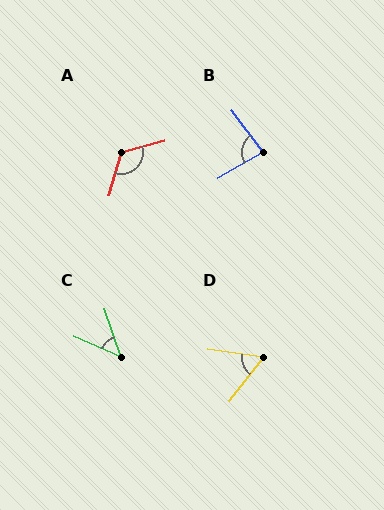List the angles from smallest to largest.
C (47°), D (60°), B (83°), A (122°).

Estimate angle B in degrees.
Approximately 83 degrees.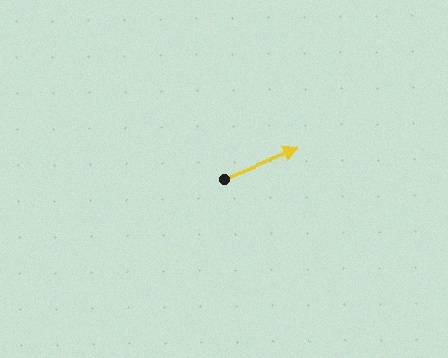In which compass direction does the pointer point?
East.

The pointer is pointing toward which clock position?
Roughly 2 o'clock.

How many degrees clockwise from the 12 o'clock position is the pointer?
Approximately 68 degrees.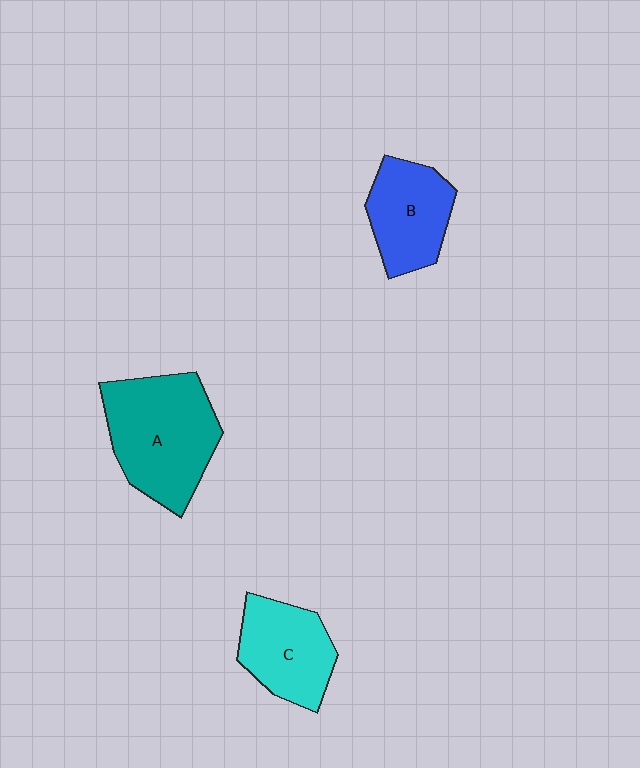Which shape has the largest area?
Shape A (teal).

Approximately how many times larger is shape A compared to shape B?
Approximately 1.5 times.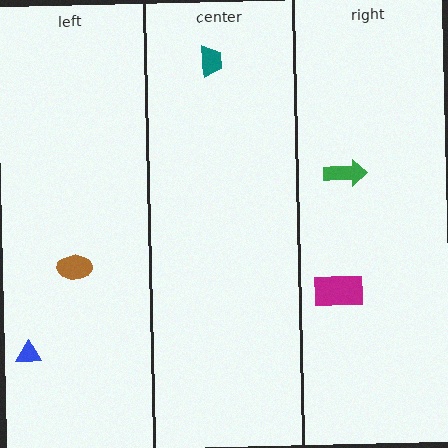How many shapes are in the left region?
2.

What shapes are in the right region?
The green arrow, the magenta rectangle.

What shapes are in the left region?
The blue triangle, the brown ellipse.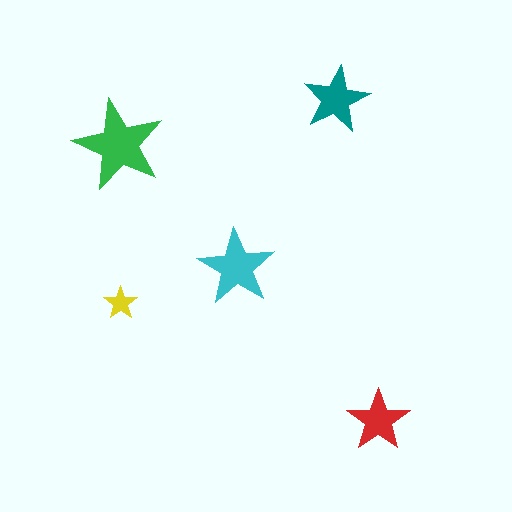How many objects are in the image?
There are 5 objects in the image.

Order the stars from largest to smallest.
the green one, the cyan one, the teal one, the red one, the yellow one.